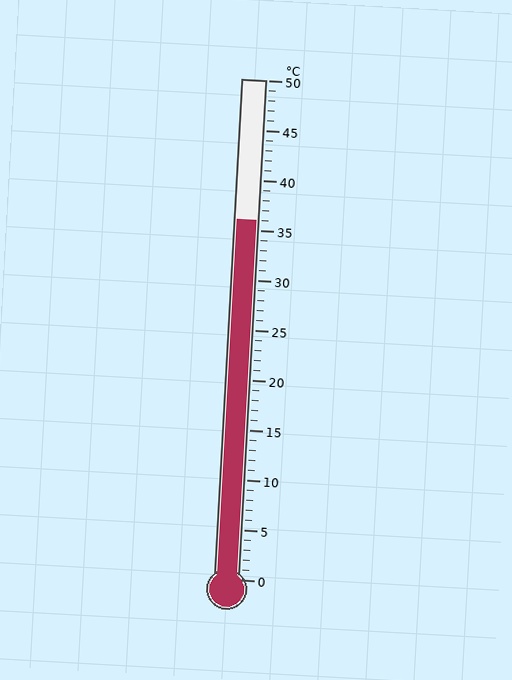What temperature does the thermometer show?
The thermometer shows approximately 36°C.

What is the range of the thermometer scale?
The thermometer scale ranges from 0°C to 50°C.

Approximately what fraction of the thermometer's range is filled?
The thermometer is filled to approximately 70% of its range.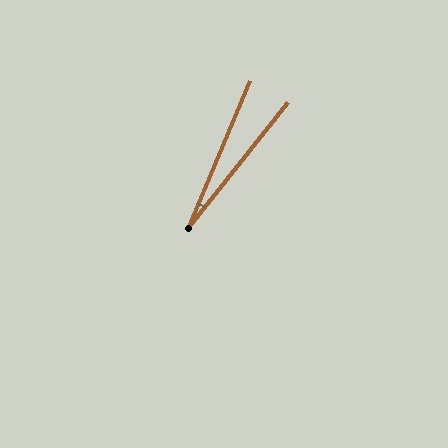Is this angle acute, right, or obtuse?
It is acute.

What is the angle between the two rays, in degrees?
Approximately 16 degrees.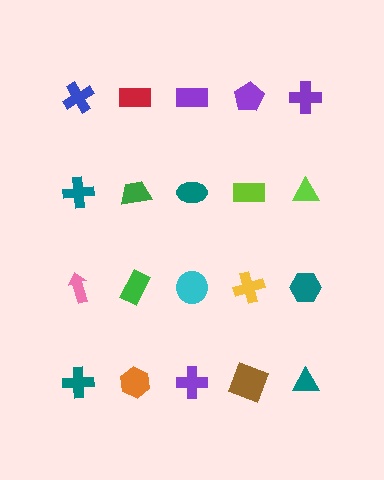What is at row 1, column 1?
A blue cross.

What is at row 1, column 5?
A purple cross.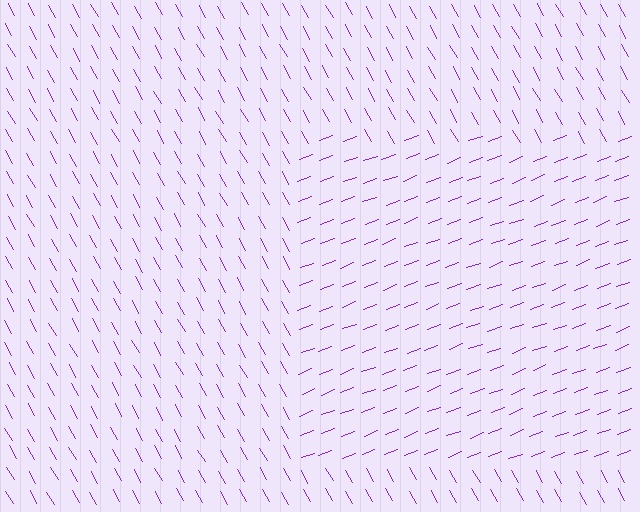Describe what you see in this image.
The image is filled with small purple line segments. A rectangle region in the image has lines oriented differently from the surrounding lines, creating a visible texture boundary.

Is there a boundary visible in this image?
Yes, there is a texture boundary formed by a change in line orientation.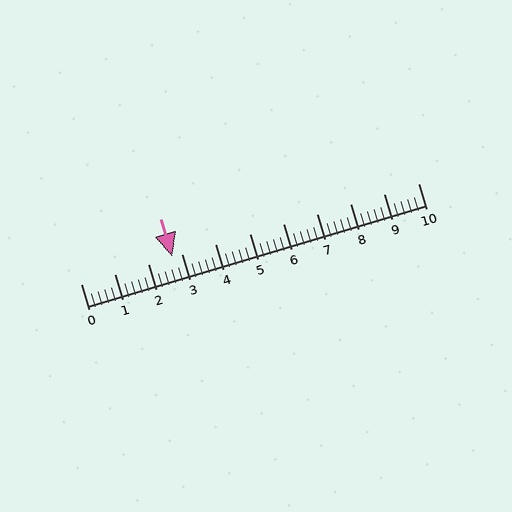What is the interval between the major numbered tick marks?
The major tick marks are spaced 1 units apart.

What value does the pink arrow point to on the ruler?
The pink arrow points to approximately 2.7.